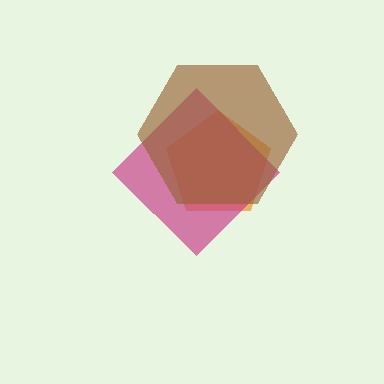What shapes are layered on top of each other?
The layered shapes are: an orange pentagon, a magenta diamond, a brown hexagon.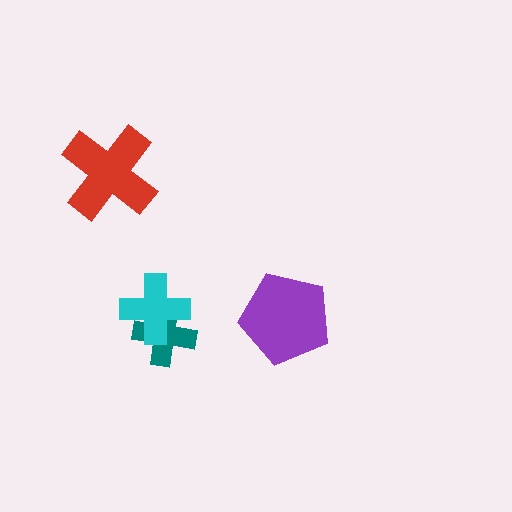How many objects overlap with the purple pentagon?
0 objects overlap with the purple pentagon.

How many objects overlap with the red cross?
0 objects overlap with the red cross.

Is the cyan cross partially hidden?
No, no other shape covers it.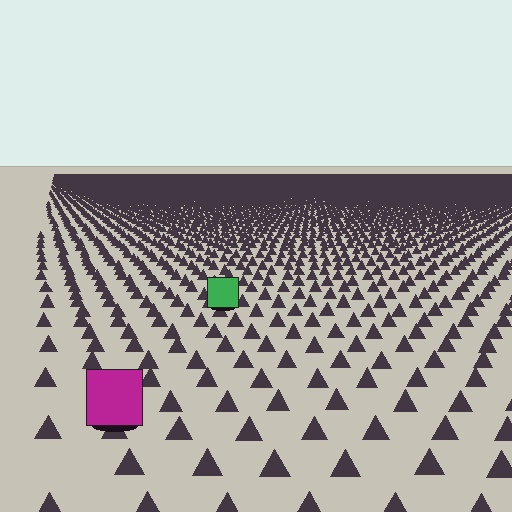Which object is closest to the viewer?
The magenta square is closest. The texture marks near it are larger and more spread out.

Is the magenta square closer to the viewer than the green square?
Yes. The magenta square is closer — you can tell from the texture gradient: the ground texture is coarser near it.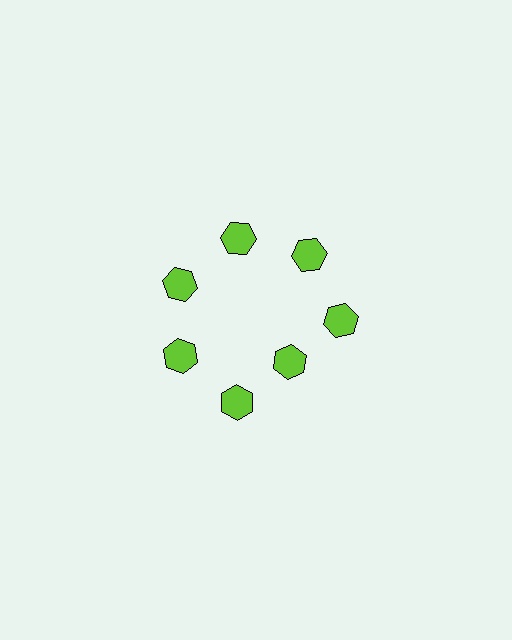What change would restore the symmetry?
The symmetry would be restored by moving it outward, back onto the ring so that all 7 hexagons sit at equal angles and equal distance from the center.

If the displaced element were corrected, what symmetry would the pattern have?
It would have 7-fold rotational symmetry — the pattern would map onto itself every 51 degrees.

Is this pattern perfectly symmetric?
No. The 7 lime hexagons are arranged in a ring, but one element near the 5 o'clock position is pulled inward toward the center, breaking the 7-fold rotational symmetry.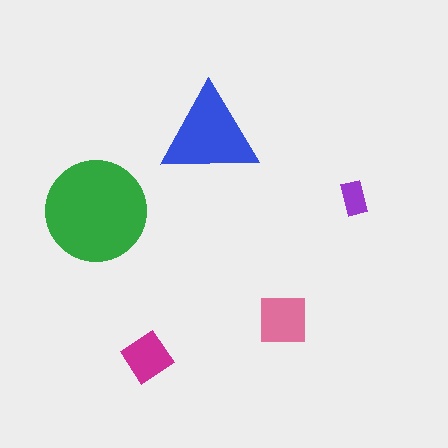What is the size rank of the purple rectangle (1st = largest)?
5th.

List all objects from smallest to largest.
The purple rectangle, the magenta diamond, the pink square, the blue triangle, the green circle.